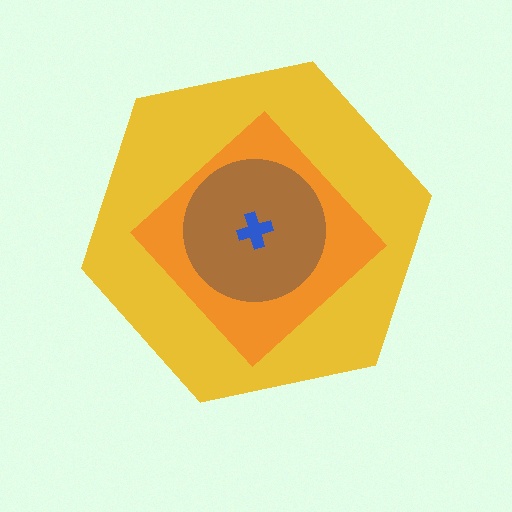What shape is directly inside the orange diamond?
The brown circle.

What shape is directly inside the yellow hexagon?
The orange diamond.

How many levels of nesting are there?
4.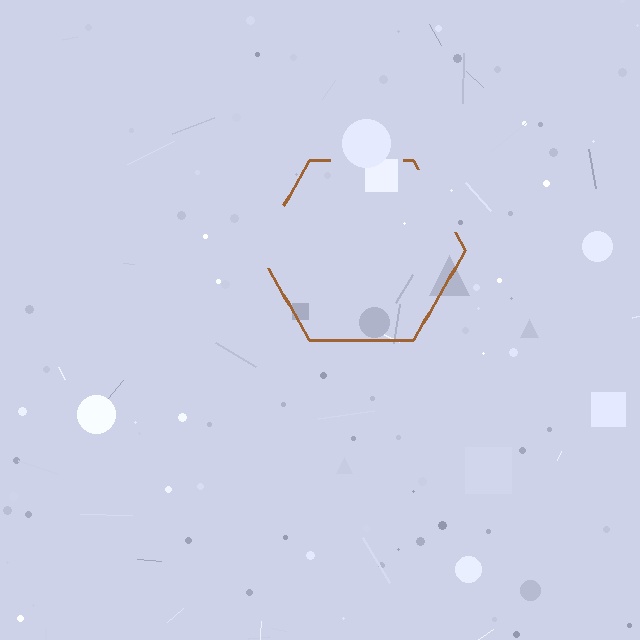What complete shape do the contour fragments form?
The contour fragments form a hexagon.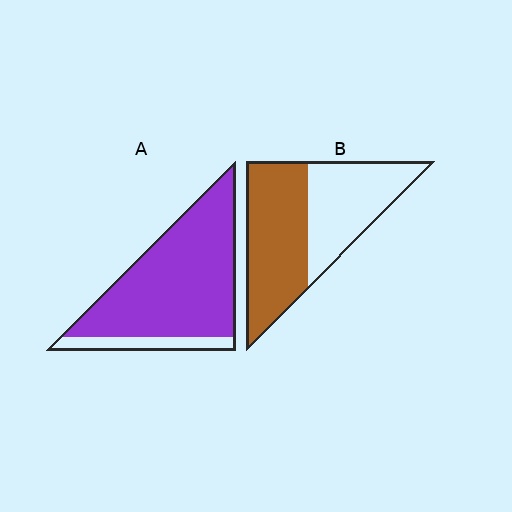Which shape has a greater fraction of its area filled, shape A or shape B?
Shape A.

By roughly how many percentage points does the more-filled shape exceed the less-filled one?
By roughly 30 percentage points (A over B).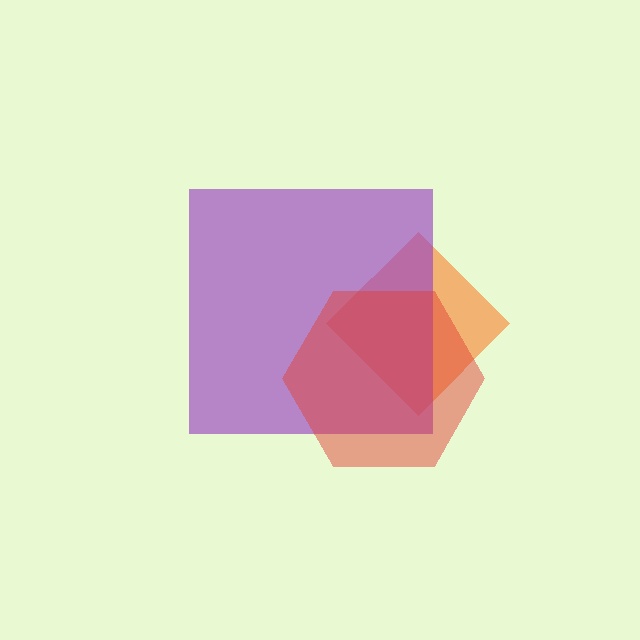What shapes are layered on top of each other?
The layered shapes are: an orange diamond, a purple square, a red hexagon.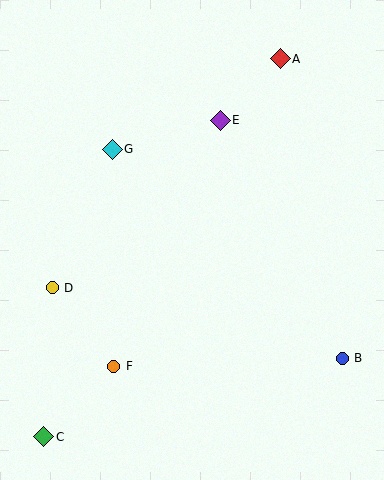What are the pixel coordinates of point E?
Point E is at (220, 120).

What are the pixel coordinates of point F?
Point F is at (114, 366).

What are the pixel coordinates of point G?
Point G is at (112, 149).